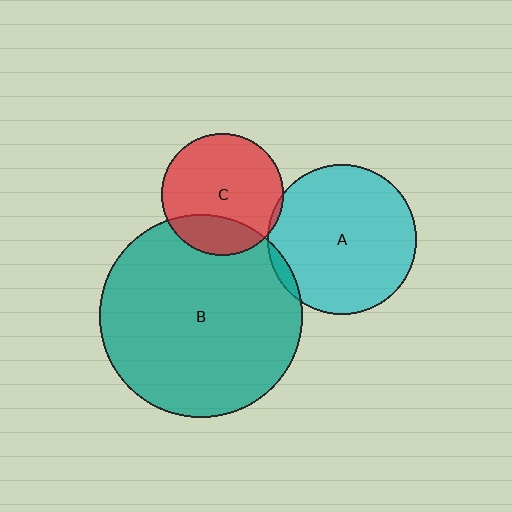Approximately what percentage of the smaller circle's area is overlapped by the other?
Approximately 5%.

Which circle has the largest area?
Circle B (teal).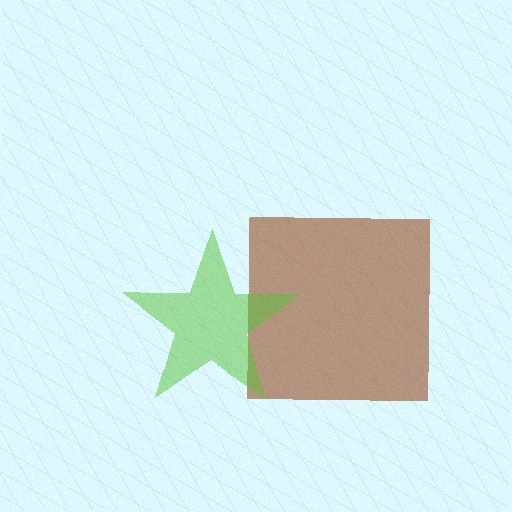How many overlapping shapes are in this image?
There are 2 overlapping shapes in the image.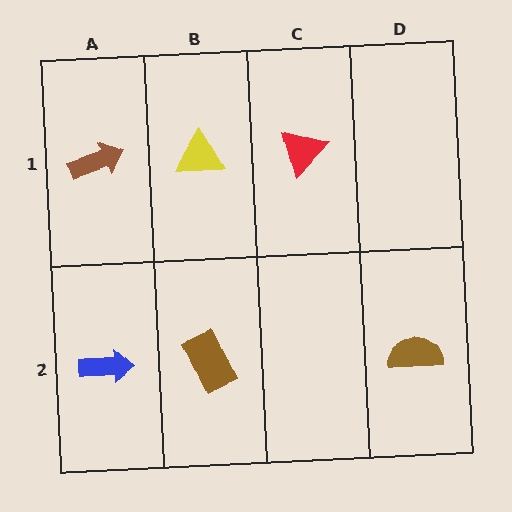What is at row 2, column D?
A brown semicircle.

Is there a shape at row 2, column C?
No, that cell is empty.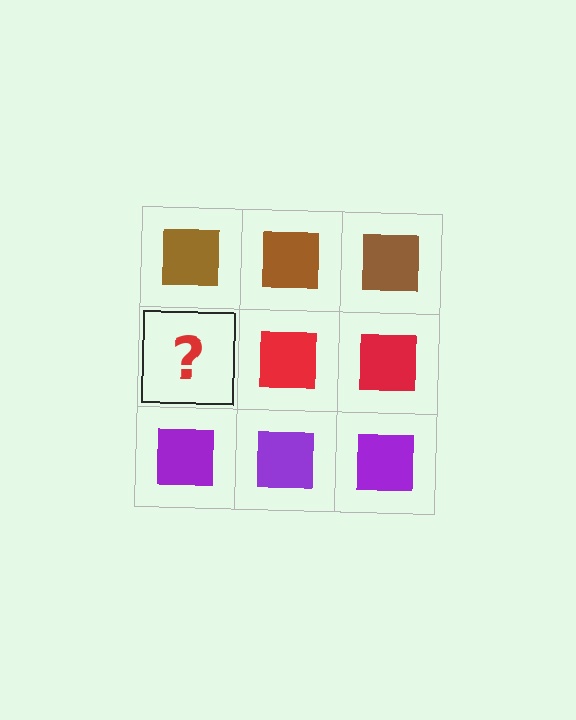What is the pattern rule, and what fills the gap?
The rule is that each row has a consistent color. The gap should be filled with a red square.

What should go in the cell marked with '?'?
The missing cell should contain a red square.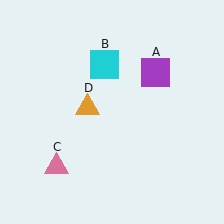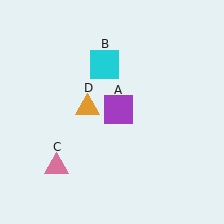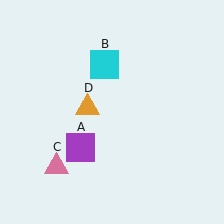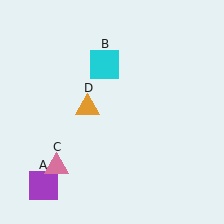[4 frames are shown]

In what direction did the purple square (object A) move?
The purple square (object A) moved down and to the left.